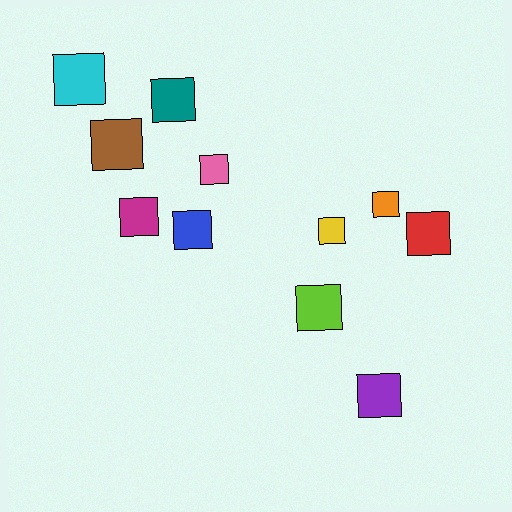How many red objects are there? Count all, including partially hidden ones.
There is 1 red object.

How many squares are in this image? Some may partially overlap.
There are 11 squares.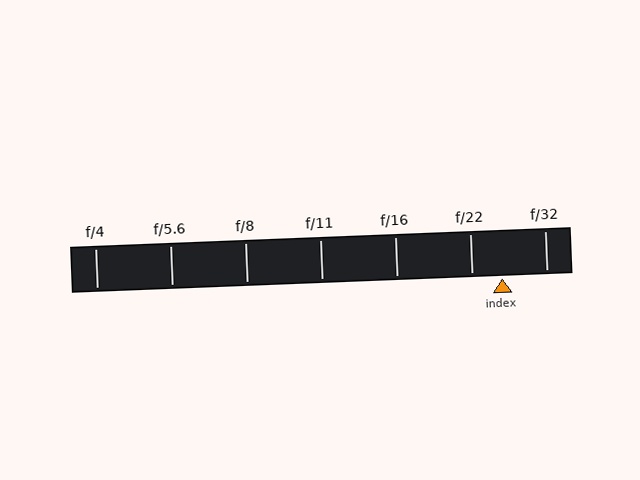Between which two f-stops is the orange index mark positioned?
The index mark is between f/22 and f/32.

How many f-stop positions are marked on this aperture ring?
There are 7 f-stop positions marked.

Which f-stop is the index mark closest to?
The index mark is closest to f/22.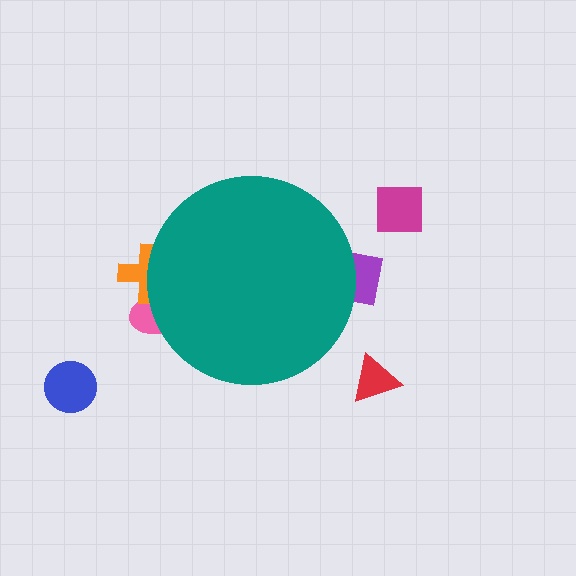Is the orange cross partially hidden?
Yes, the orange cross is partially hidden behind the teal circle.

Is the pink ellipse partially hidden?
Yes, the pink ellipse is partially hidden behind the teal circle.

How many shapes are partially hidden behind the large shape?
3 shapes are partially hidden.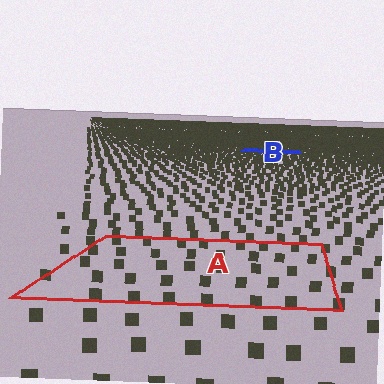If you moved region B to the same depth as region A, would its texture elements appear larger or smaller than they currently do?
They would appear larger. At a closer depth, the same texture elements are projected at a bigger on-screen size.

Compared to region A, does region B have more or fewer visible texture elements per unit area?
Region B has more texture elements per unit area — they are packed more densely because it is farther away.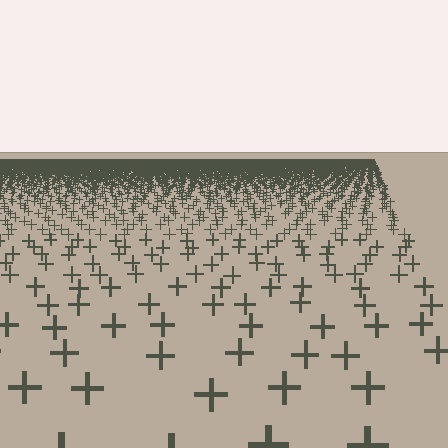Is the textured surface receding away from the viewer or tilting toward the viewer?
The surface is receding away from the viewer. Texture elements get smaller and denser toward the top.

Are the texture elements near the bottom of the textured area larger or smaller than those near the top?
Larger. Near the bottom, elements are closer to the viewer and appear at a bigger on-screen size.